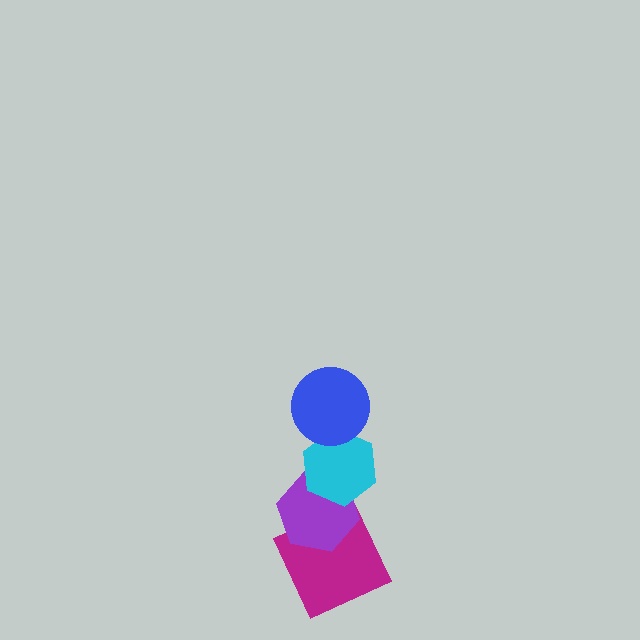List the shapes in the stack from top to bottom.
From top to bottom: the blue circle, the cyan hexagon, the purple hexagon, the magenta square.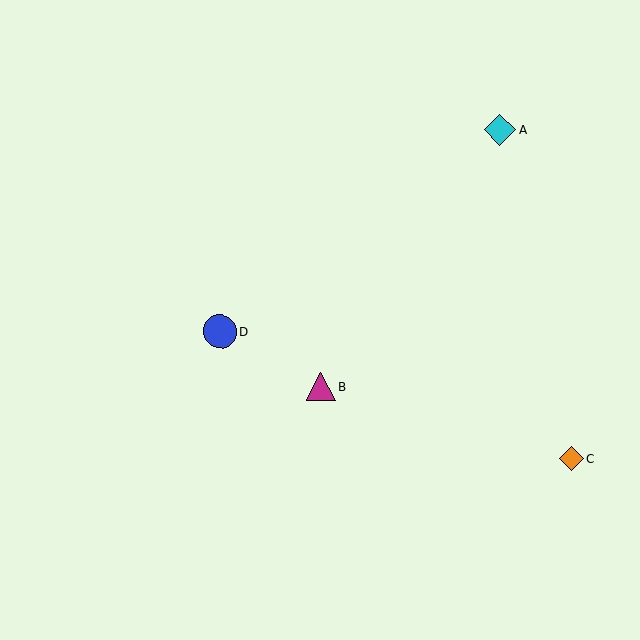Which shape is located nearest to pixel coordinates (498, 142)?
The cyan diamond (labeled A) at (500, 130) is nearest to that location.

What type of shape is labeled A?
Shape A is a cyan diamond.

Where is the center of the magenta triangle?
The center of the magenta triangle is at (321, 387).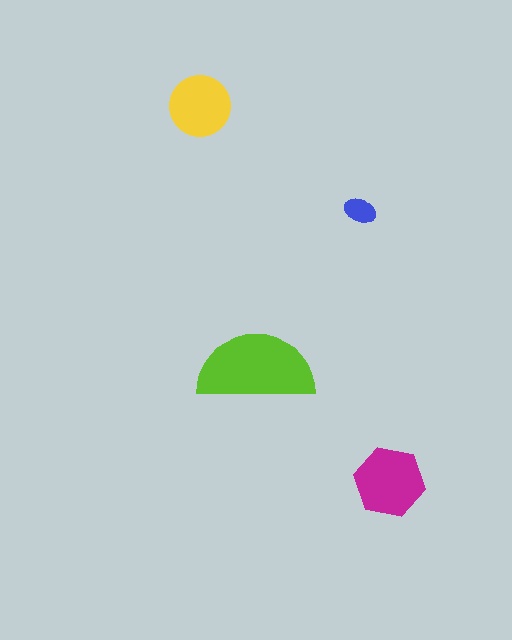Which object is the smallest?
The blue ellipse.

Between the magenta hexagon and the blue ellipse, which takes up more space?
The magenta hexagon.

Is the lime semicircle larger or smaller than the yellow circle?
Larger.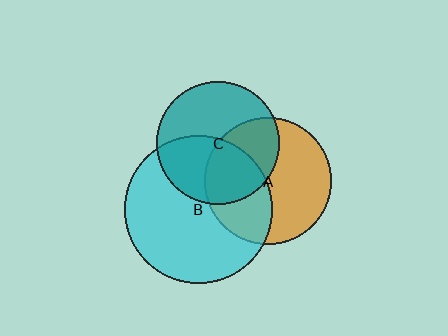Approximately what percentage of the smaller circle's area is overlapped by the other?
Approximately 45%.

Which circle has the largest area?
Circle B (cyan).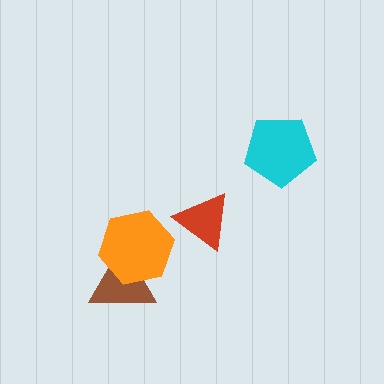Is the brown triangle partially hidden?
Yes, it is partially covered by another shape.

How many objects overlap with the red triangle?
0 objects overlap with the red triangle.